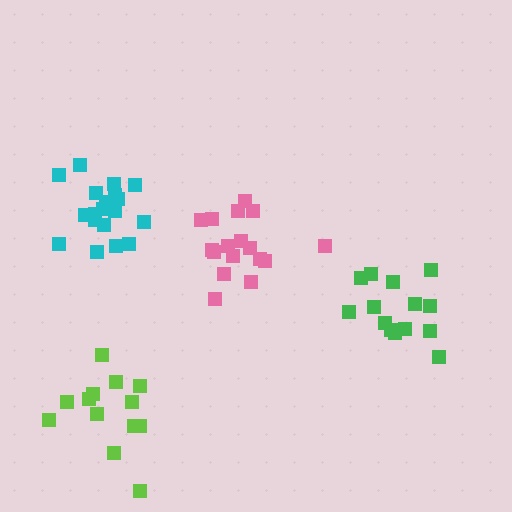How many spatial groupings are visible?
There are 4 spatial groupings.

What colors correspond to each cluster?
The clusters are colored: lime, green, pink, cyan.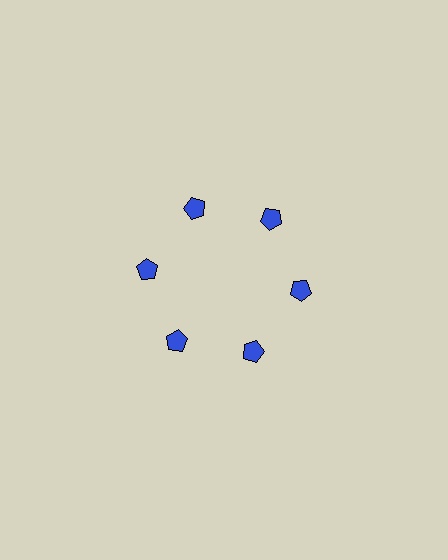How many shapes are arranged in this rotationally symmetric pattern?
There are 6 shapes, arranged in 6 groups of 1.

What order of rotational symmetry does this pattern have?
This pattern has 6-fold rotational symmetry.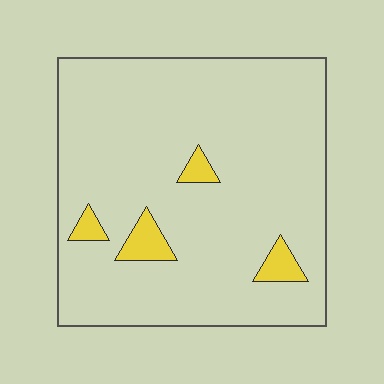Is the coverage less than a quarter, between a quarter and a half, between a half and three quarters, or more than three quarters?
Less than a quarter.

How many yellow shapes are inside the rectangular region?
4.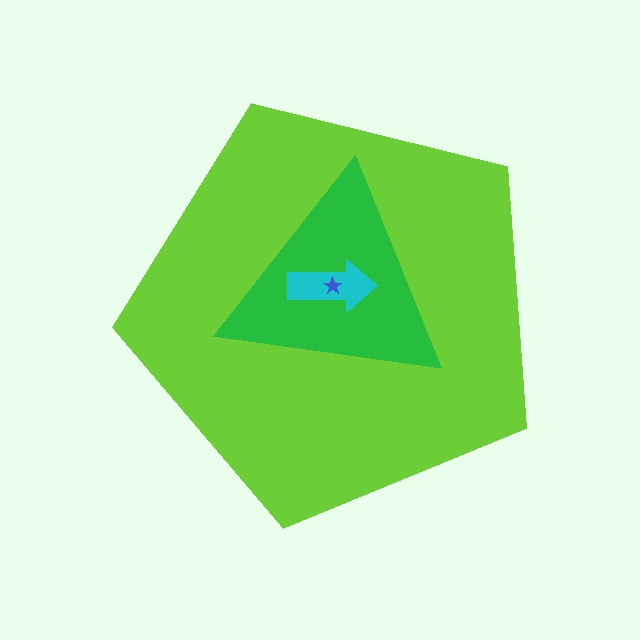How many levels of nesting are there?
4.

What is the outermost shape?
The lime pentagon.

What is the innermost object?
The blue star.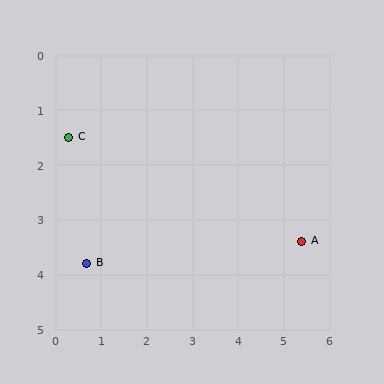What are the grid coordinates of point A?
Point A is at approximately (5.4, 3.4).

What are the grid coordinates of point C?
Point C is at approximately (0.3, 1.5).